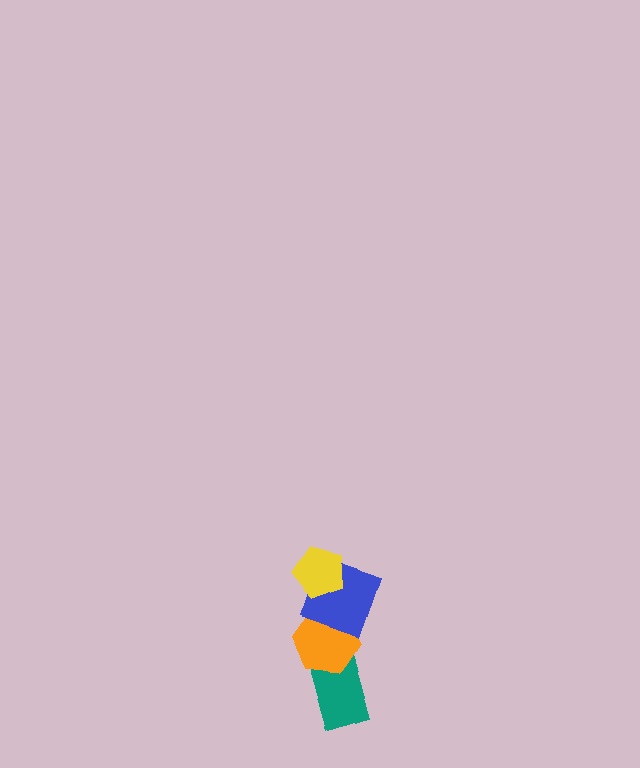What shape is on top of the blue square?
The yellow pentagon is on top of the blue square.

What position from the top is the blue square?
The blue square is 2nd from the top.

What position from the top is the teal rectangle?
The teal rectangle is 4th from the top.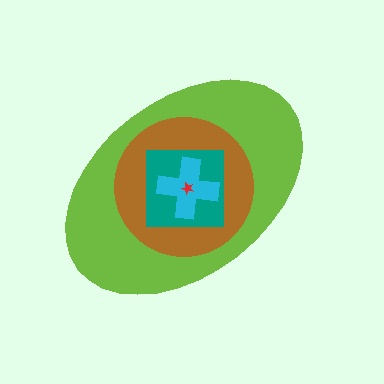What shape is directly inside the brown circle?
The teal square.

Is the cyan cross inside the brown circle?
Yes.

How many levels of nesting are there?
5.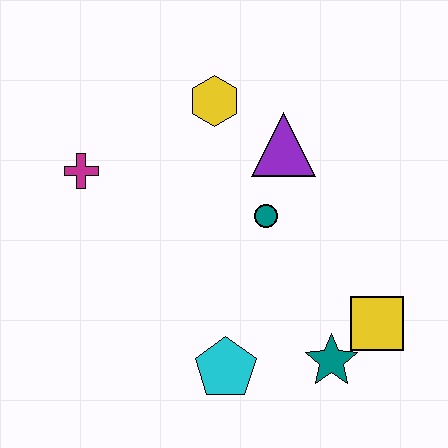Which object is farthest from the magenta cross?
The yellow square is farthest from the magenta cross.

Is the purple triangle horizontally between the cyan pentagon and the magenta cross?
No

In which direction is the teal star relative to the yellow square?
The teal star is to the left of the yellow square.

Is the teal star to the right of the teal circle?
Yes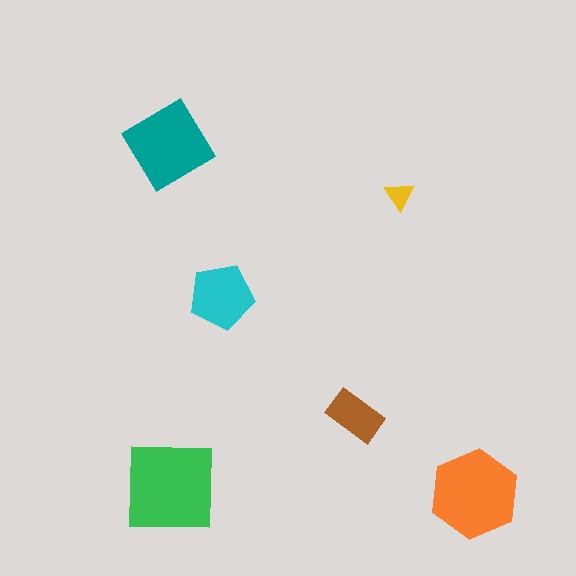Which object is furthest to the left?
The teal diamond is leftmost.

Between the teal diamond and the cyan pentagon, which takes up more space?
The teal diamond.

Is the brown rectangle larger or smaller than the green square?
Smaller.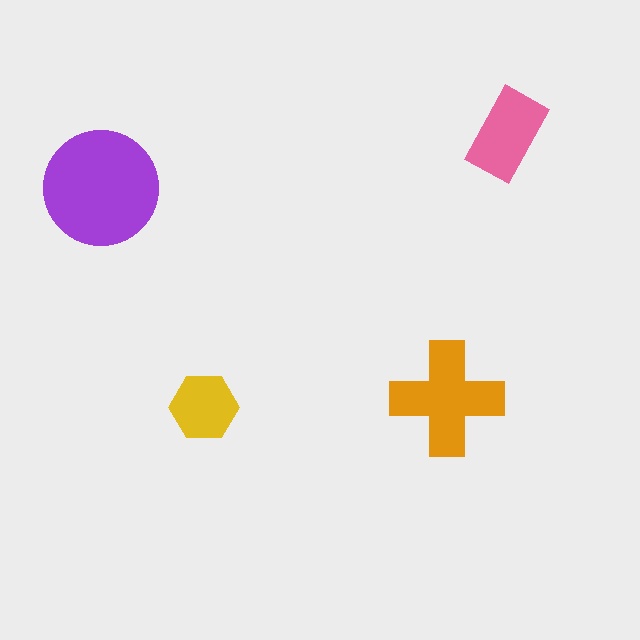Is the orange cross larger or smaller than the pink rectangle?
Larger.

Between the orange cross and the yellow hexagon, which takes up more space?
The orange cross.